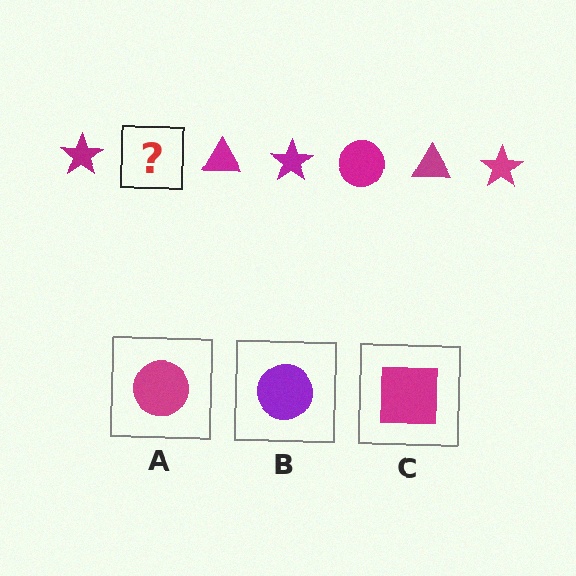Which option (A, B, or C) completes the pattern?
A.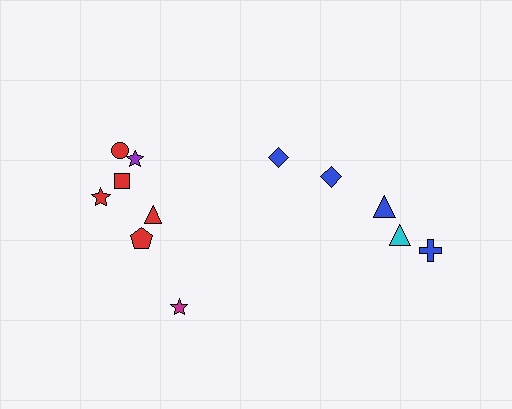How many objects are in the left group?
There are 7 objects.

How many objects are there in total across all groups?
There are 12 objects.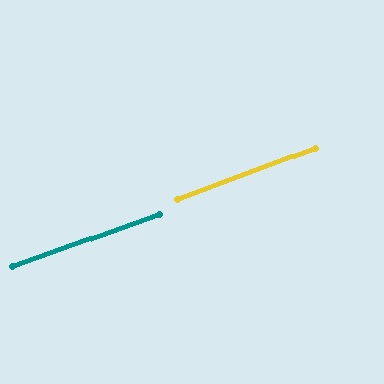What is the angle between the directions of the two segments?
Approximately 1 degree.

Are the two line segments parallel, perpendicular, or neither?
Parallel — their directions differ by only 0.9°.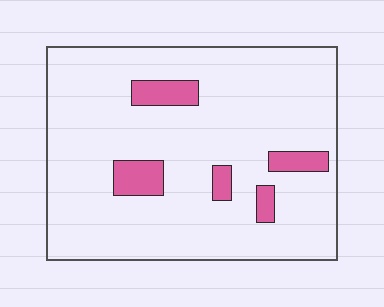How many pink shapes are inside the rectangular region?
5.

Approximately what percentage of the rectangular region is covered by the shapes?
Approximately 10%.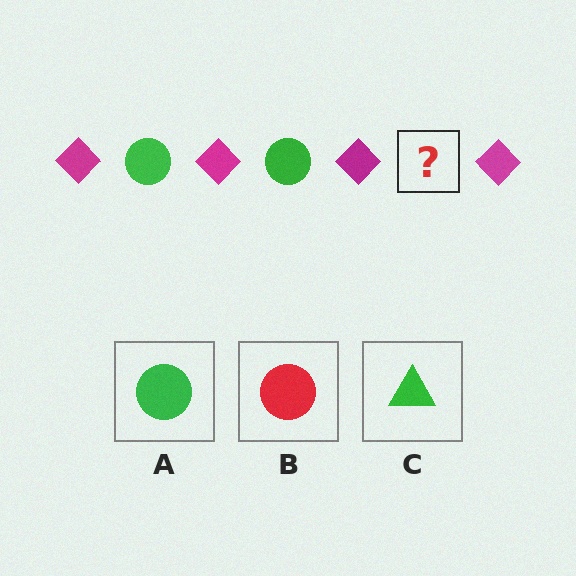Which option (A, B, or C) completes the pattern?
A.